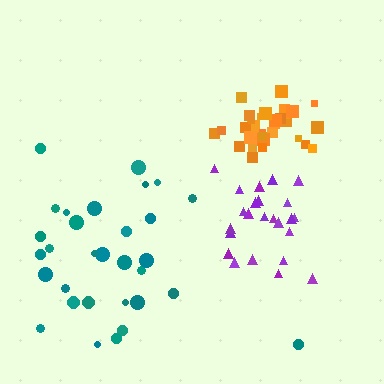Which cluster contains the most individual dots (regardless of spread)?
Orange (35).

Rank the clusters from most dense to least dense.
orange, purple, teal.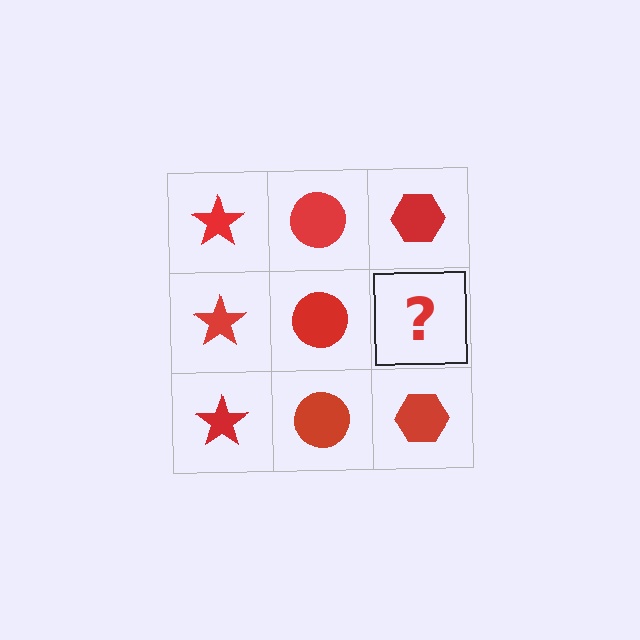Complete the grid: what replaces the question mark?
The question mark should be replaced with a red hexagon.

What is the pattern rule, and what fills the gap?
The rule is that each column has a consistent shape. The gap should be filled with a red hexagon.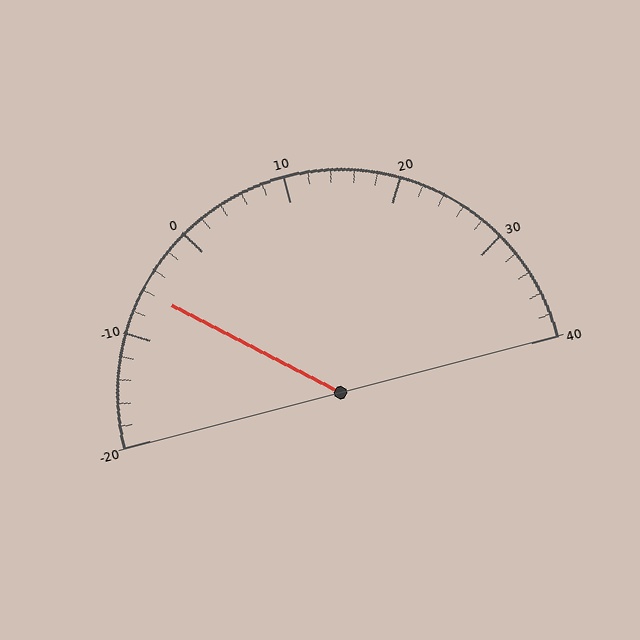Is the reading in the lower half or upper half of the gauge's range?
The reading is in the lower half of the range (-20 to 40).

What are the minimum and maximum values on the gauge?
The gauge ranges from -20 to 40.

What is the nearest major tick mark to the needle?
The nearest major tick mark is -10.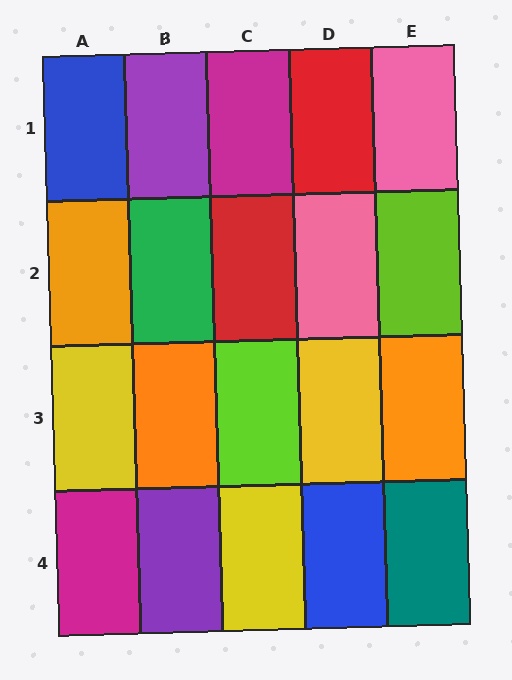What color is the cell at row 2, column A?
Orange.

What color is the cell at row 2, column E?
Lime.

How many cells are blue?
2 cells are blue.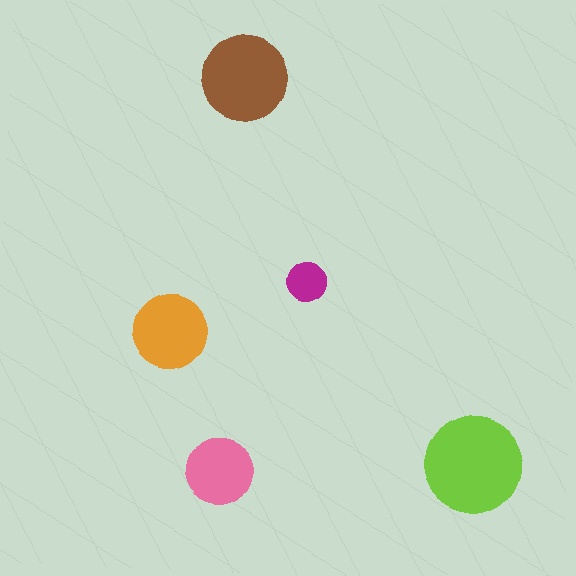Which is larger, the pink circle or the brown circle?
The brown one.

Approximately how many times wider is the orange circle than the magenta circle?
About 2 times wider.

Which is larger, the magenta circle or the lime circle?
The lime one.